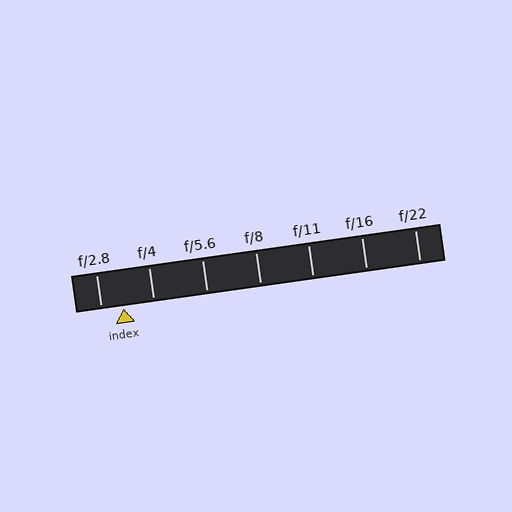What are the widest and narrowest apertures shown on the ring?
The widest aperture shown is f/2.8 and the narrowest is f/22.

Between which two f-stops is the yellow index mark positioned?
The index mark is between f/2.8 and f/4.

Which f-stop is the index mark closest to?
The index mark is closest to f/2.8.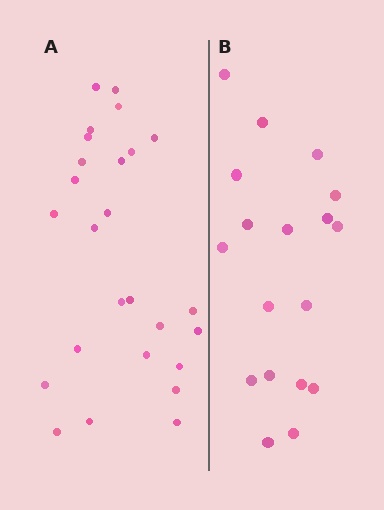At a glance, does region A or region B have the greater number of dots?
Region A (the left region) has more dots.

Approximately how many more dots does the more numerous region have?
Region A has roughly 8 or so more dots than region B.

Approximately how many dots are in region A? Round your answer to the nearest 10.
About 30 dots. (The exact count is 26, which rounds to 30.)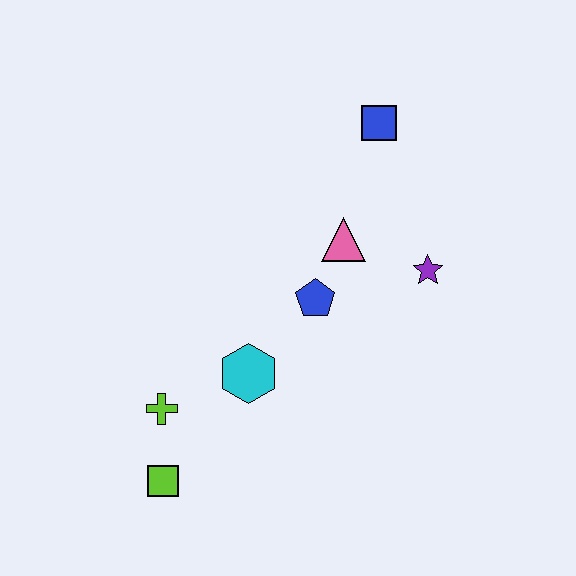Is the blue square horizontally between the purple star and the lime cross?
Yes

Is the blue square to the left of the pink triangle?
No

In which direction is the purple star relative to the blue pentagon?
The purple star is to the right of the blue pentagon.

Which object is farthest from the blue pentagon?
The lime square is farthest from the blue pentagon.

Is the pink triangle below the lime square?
No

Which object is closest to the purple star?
The pink triangle is closest to the purple star.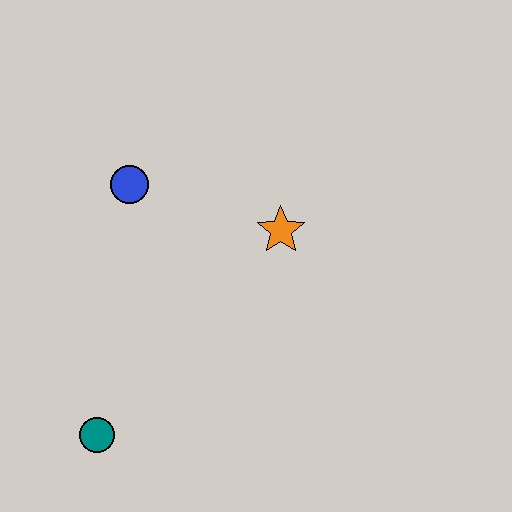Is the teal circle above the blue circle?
No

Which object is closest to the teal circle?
The blue circle is closest to the teal circle.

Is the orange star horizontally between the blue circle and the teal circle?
No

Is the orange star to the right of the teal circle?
Yes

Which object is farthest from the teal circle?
The orange star is farthest from the teal circle.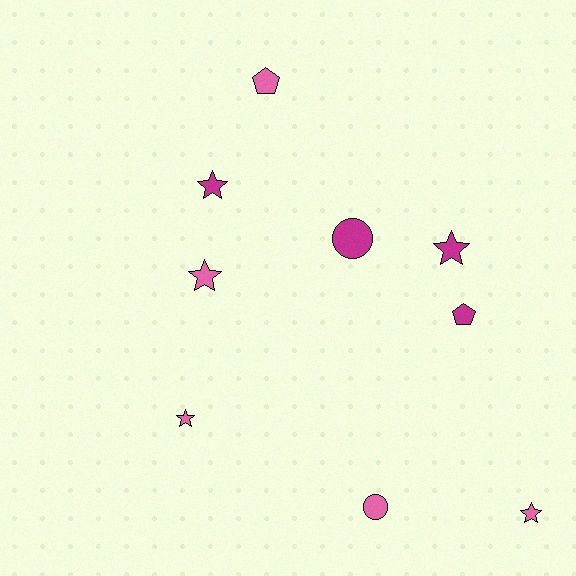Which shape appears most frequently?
Star, with 5 objects.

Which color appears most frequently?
Pink, with 5 objects.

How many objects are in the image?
There are 9 objects.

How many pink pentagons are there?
There is 1 pink pentagon.